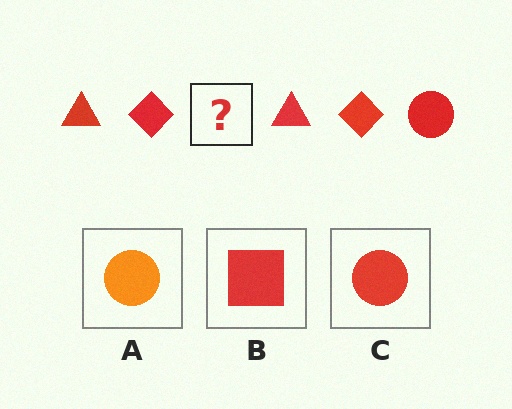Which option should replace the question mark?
Option C.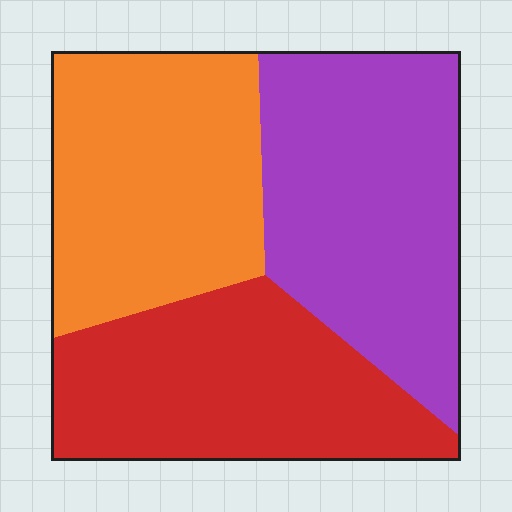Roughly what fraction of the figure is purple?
Purple covers 36% of the figure.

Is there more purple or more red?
Purple.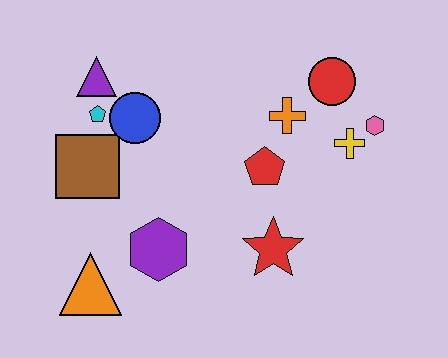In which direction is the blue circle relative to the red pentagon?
The blue circle is to the left of the red pentagon.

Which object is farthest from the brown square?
The pink hexagon is farthest from the brown square.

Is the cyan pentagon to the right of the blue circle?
No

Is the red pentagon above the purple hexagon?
Yes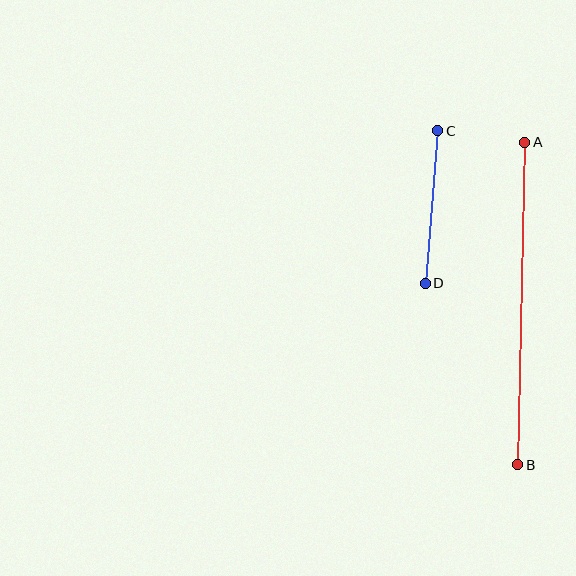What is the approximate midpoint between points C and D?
The midpoint is at approximately (431, 207) pixels.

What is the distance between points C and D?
The distance is approximately 153 pixels.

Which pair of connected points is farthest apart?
Points A and B are farthest apart.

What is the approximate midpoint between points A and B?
The midpoint is at approximately (521, 303) pixels.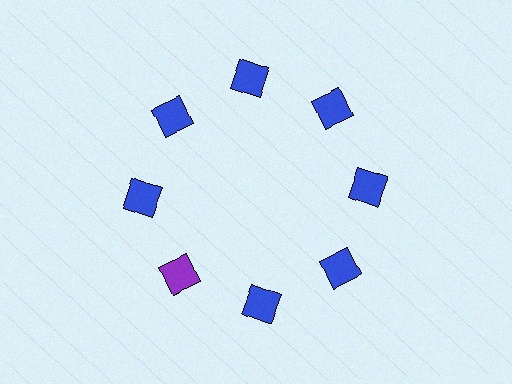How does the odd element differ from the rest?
It has a different color: purple instead of blue.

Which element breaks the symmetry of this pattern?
The purple square at roughly the 8 o'clock position breaks the symmetry. All other shapes are blue squares.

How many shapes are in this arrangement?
There are 8 shapes arranged in a ring pattern.